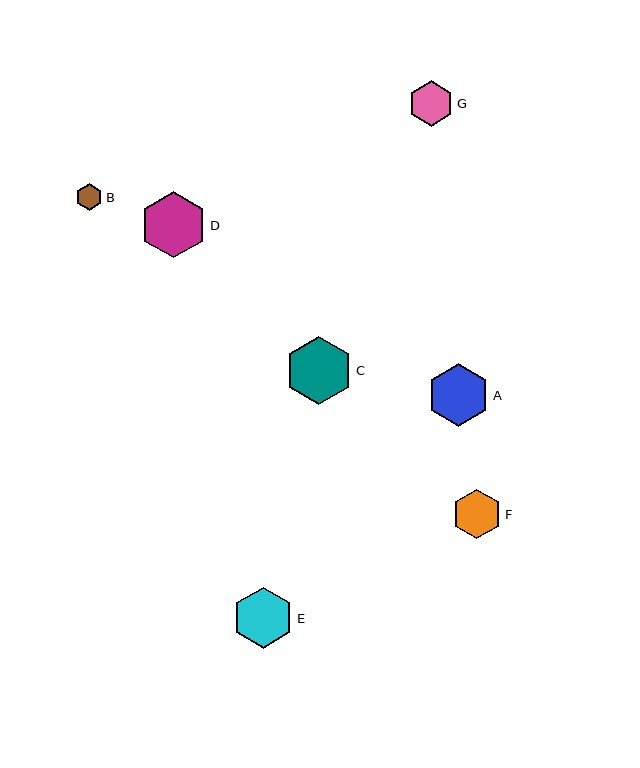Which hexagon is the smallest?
Hexagon B is the smallest with a size of approximately 27 pixels.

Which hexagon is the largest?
Hexagon C is the largest with a size of approximately 68 pixels.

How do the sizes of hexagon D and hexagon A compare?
Hexagon D and hexagon A are approximately the same size.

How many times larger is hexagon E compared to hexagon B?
Hexagon E is approximately 2.2 times the size of hexagon B.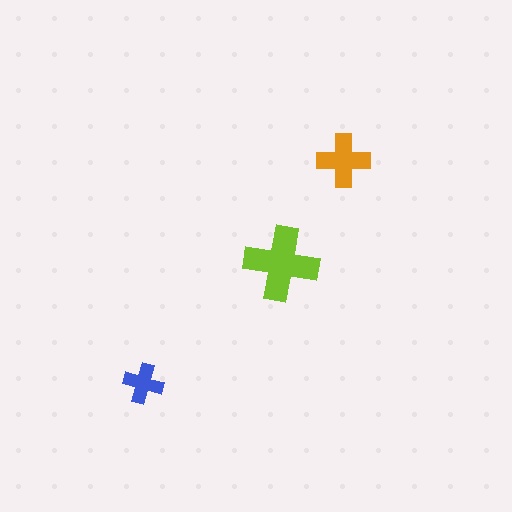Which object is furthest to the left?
The blue cross is leftmost.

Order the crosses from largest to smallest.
the lime one, the orange one, the blue one.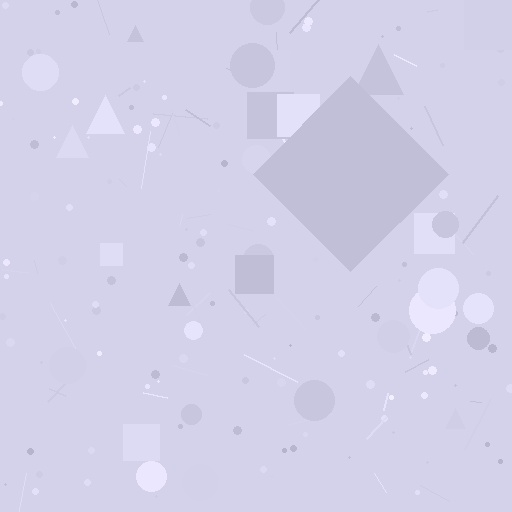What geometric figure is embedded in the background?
A diamond is embedded in the background.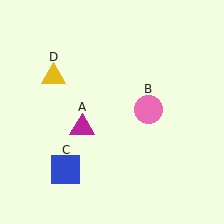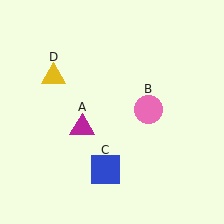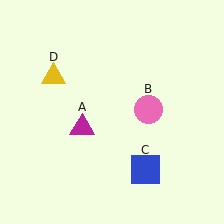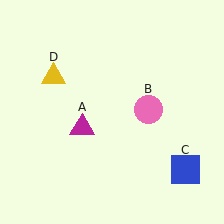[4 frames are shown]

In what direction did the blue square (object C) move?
The blue square (object C) moved right.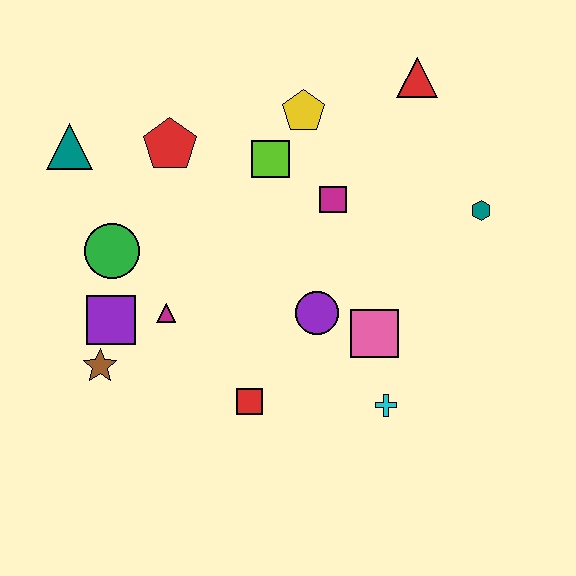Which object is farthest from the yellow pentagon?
The brown star is farthest from the yellow pentagon.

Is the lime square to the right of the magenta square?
No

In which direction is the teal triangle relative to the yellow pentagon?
The teal triangle is to the left of the yellow pentagon.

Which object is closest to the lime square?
The yellow pentagon is closest to the lime square.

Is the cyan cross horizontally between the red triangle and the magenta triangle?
Yes